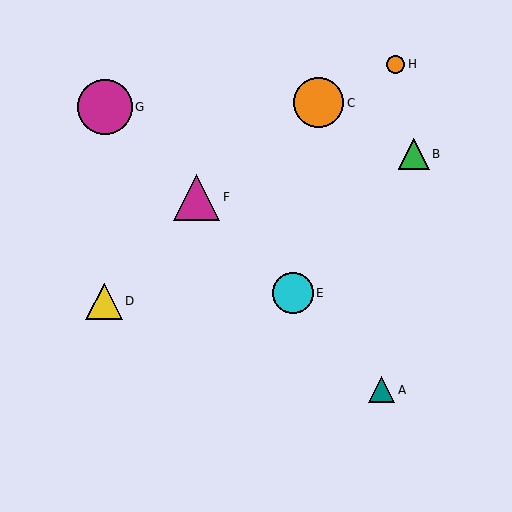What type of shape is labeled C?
Shape C is an orange circle.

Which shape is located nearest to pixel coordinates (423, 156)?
The green triangle (labeled B) at (414, 154) is nearest to that location.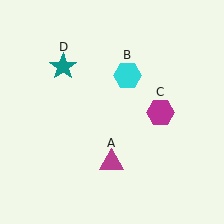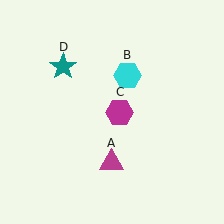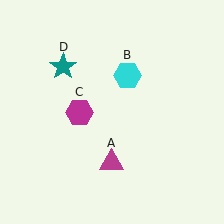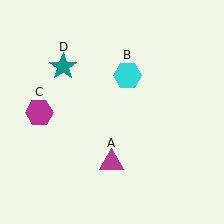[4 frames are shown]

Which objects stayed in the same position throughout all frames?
Magenta triangle (object A) and cyan hexagon (object B) and teal star (object D) remained stationary.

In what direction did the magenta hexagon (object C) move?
The magenta hexagon (object C) moved left.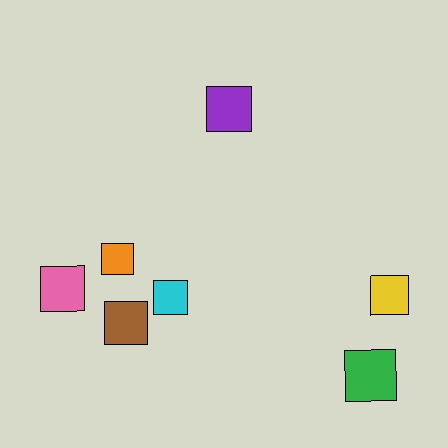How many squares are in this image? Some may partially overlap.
There are 7 squares.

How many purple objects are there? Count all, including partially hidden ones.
There is 1 purple object.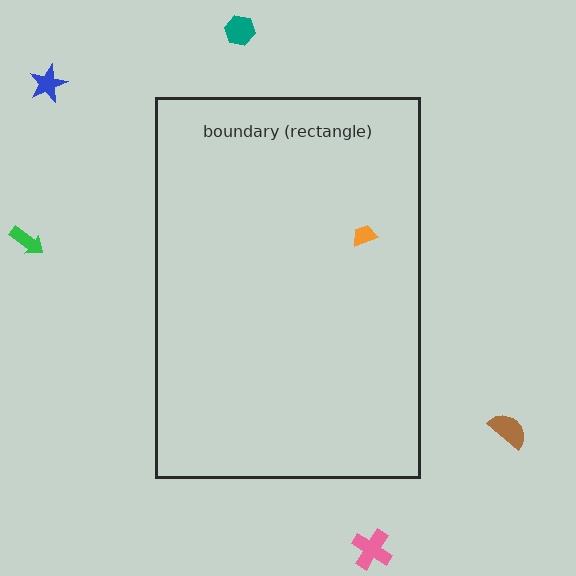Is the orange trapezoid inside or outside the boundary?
Inside.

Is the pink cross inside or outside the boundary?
Outside.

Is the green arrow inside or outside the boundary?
Outside.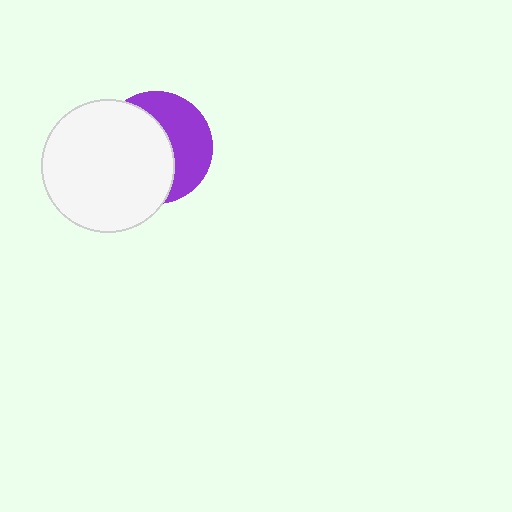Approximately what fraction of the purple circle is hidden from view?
Roughly 57% of the purple circle is hidden behind the white circle.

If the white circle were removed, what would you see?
You would see the complete purple circle.